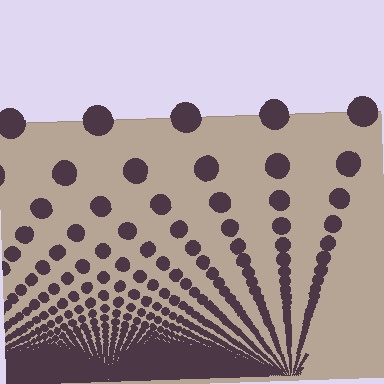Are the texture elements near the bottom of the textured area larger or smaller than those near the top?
Smaller. The gradient is inverted — elements near the bottom are smaller and denser.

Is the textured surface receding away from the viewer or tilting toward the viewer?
The surface appears to tilt toward the viewer. Texture elements get larger and sparser toward the top.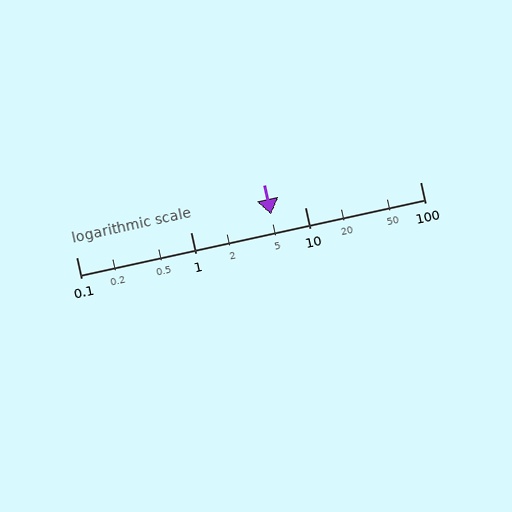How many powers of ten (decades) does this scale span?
The scale spans 3 decades, from 0.1 to 100.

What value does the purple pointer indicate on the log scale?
The pointer indicates approximately 5.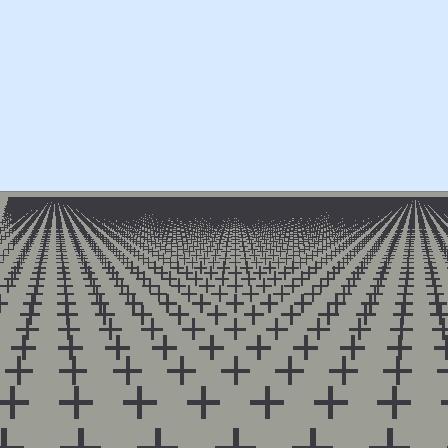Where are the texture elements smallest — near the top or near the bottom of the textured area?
Near the top.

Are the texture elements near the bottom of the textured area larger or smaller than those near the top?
Larger. Near the bottom, elements are closer to the viewer and appear at a bigger on-screen size.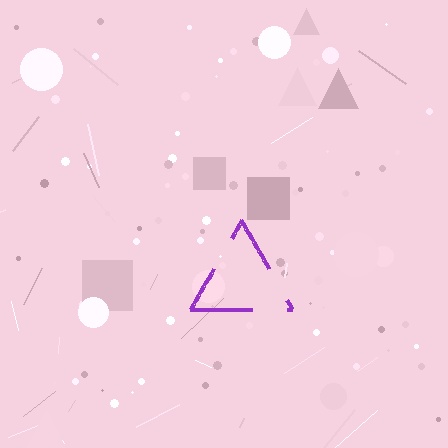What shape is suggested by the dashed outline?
The dashed outline suggests a triangle.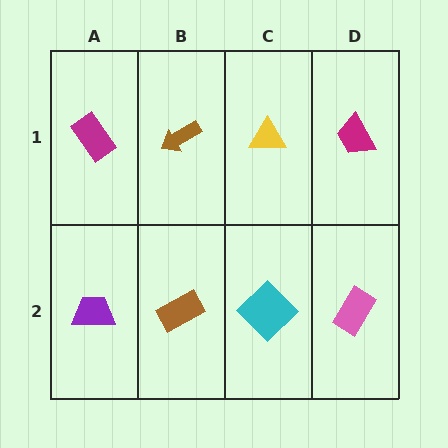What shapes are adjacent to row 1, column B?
A brown rectangle (row 2, column B), a magenta rectangle (row 1, column A), a yellow triangle (row 1, column C).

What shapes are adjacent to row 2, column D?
A magenta trapezoid (row 1, column D), a cyan diamond (row 2, column C).